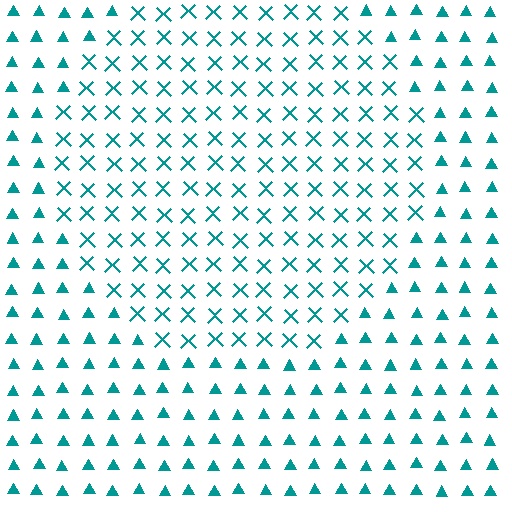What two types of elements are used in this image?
The image uses X marks inside the circle region and triangles outside it.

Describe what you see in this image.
The image is filled with small teal elements arranged in a uniform grid. A circle-shaped region contains X marks, while the surrounding area contains triangles. The boundary is defined purely by the change in element shape.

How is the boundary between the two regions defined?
The boundary is defined by a change in element shape: X marks inside vs. triangles outside. All elements share the same color and spacing.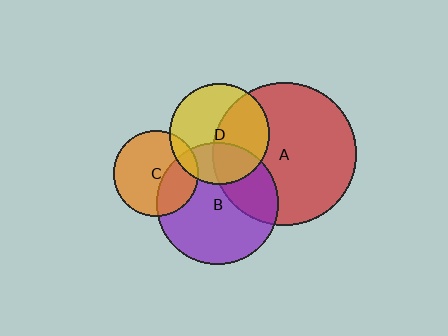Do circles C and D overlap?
Yes.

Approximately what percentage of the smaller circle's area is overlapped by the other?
Approximately 10%.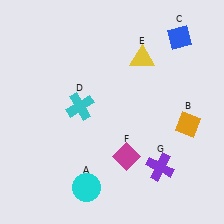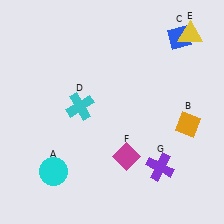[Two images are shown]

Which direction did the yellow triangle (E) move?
The yellow triangle (E) moved right.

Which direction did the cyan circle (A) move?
The cyan circle (A) moved left.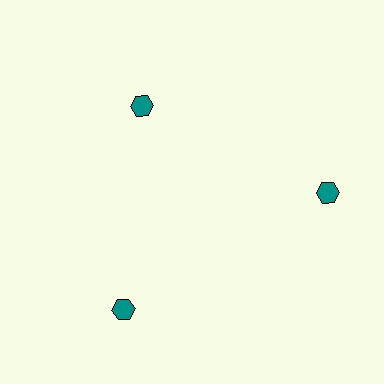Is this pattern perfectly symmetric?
No. The 3 teal hexagons are arranged in a ring, but one element near the 11 o'clock position is pulled inward toward the center, breaking the 3-fold rotational symmetry.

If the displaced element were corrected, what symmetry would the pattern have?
It would have 3-fold rotational symmetry — the pattern would map onto itself every 120 degrees.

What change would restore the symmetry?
The symmetry would be restored by moving it outward, back onto the ring so that all 3 hexagons sit at equal angles and equal distance from the center.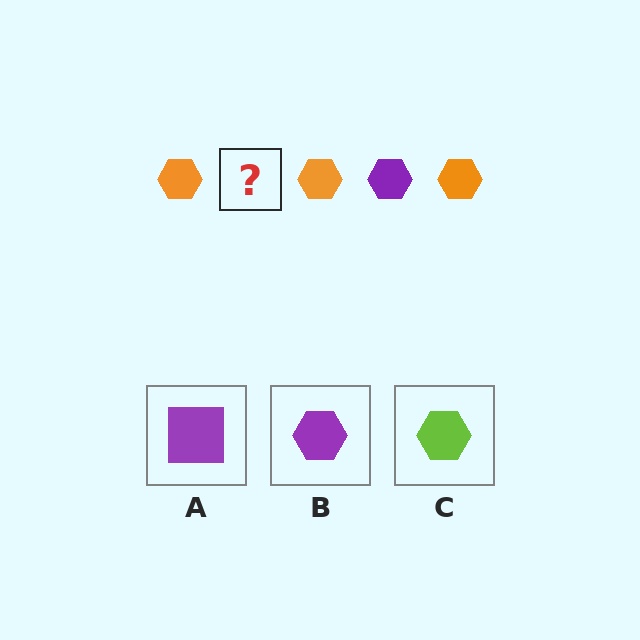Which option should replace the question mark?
Option B.